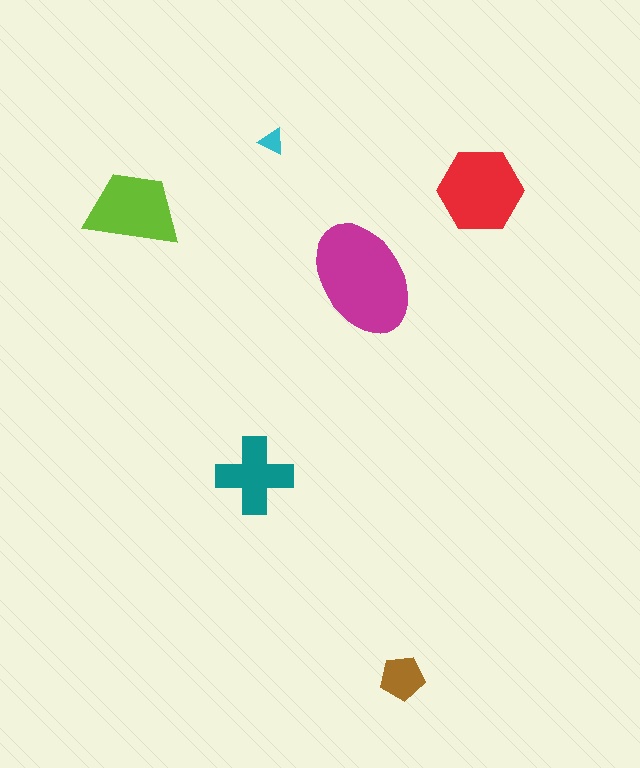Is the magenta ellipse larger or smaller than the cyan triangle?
Larger.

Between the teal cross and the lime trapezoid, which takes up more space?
The lime trapezoid.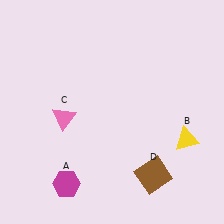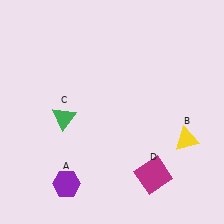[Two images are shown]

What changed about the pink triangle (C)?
In Image 1, C is pink. In Image 2, it changed to green.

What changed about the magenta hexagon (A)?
In Image 1, A is magenta. In Image 2, it changed to purple.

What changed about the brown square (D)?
In Image 1, D is brown. In Image 2, it changed to magenta.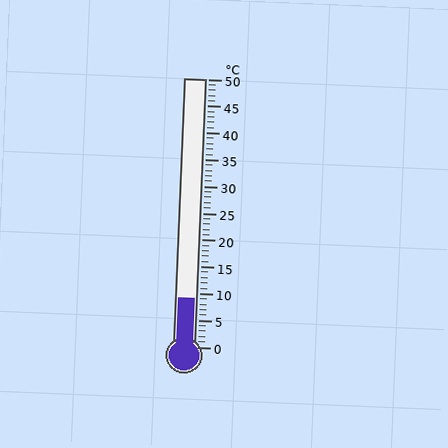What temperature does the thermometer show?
The thermometer shows approximately 9°C.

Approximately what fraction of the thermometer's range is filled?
The thermometer is filled to approximately 20% of its range.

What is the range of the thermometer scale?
The thermometer scale ranges from 0°C to 50°C.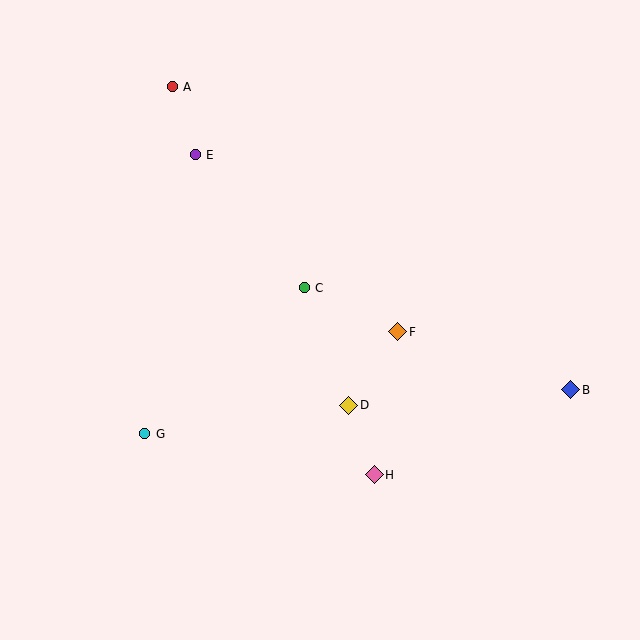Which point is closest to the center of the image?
Point C at (304, 288) is closest to the center.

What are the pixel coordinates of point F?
Point F is at (398, 332).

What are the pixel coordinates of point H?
Point H is at (374, 475).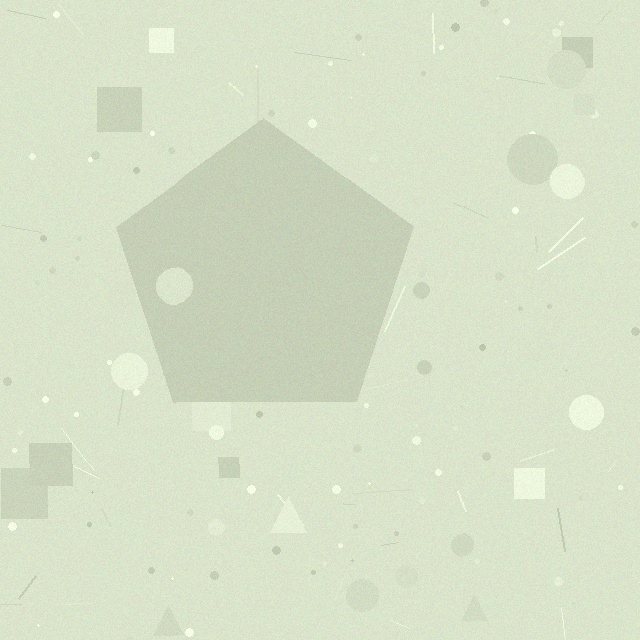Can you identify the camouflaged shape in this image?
The camouflaged shape is a pentagon.